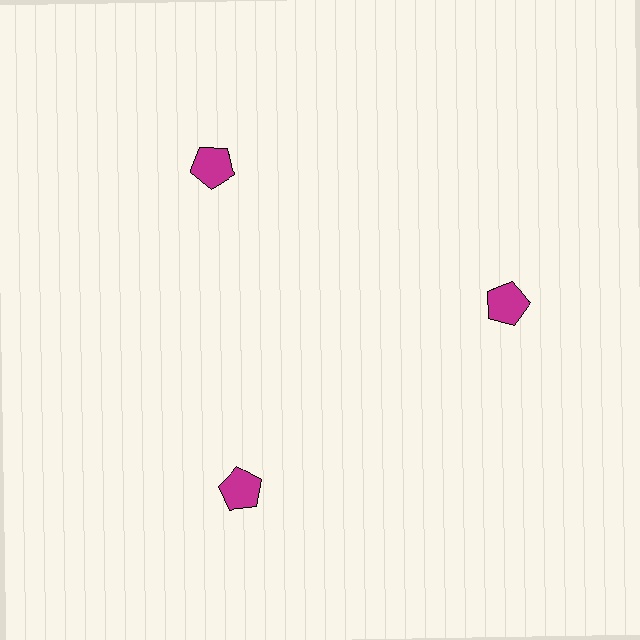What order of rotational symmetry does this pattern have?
This pattern has 3-fold rotational symmetry.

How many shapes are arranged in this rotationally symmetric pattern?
There are 3 shapes, arranged in 3 groups of 1.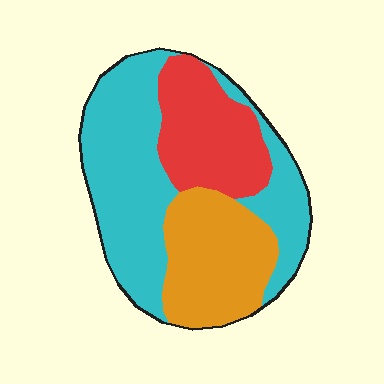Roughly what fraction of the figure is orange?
Orange covers about 25% of the figure.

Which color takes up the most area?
Cyan, at roughly 50%.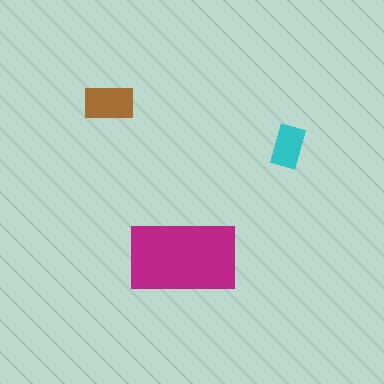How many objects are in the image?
There are 3 objects in the image.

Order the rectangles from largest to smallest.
the magenta one, the brown one, the cyan one.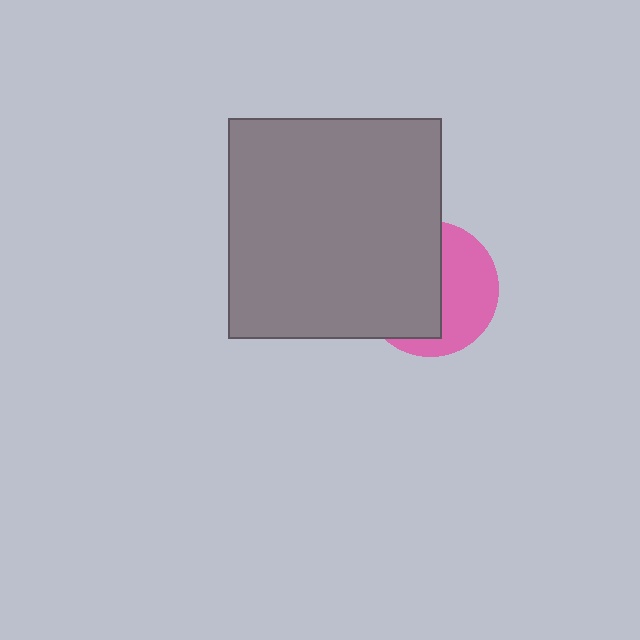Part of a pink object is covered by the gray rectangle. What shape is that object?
It is a circle.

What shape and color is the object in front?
The object in front is a gray rectangle.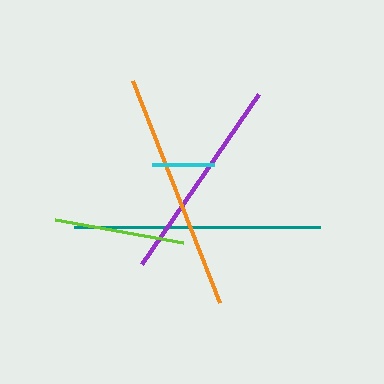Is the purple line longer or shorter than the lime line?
The purple line is longer than the lime line.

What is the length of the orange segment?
The orange segment is approximately 239 pixels long.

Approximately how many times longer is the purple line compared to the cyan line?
The purple line is approximately 3.3 times the length of the cyan line.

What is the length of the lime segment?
The lime segment is approximately 129 pixels long.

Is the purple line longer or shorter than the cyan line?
The purple line is longer than the cyan line.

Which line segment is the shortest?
The cyan line is the shortest at approximately 62 pixels.